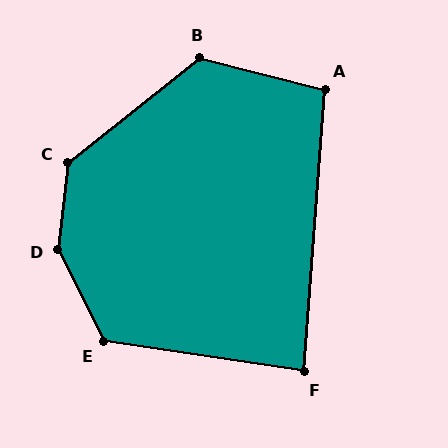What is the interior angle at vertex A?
Approximately 100 degrees (obtuse).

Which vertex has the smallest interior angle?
F, at approximately 86 degrees.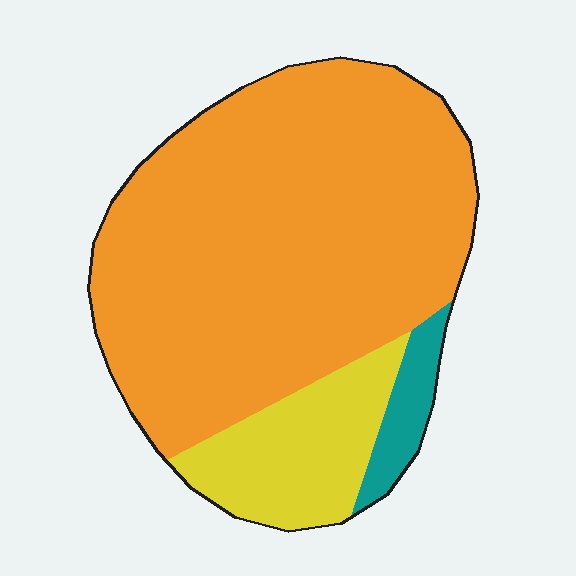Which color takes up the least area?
Teal, at roughly 5%.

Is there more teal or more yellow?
Yellow.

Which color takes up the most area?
Orange, at roughly 75%.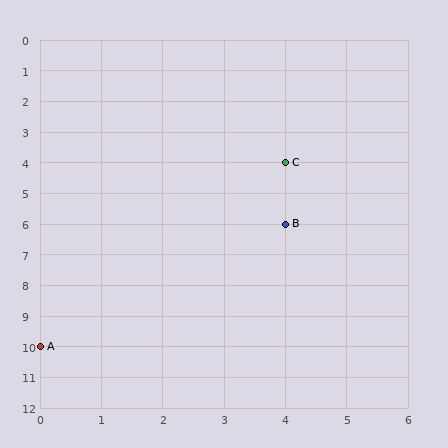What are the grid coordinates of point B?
Point B is at grid coordinates (4, 6).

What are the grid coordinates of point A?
Point A is at grid coordinates (0, 10).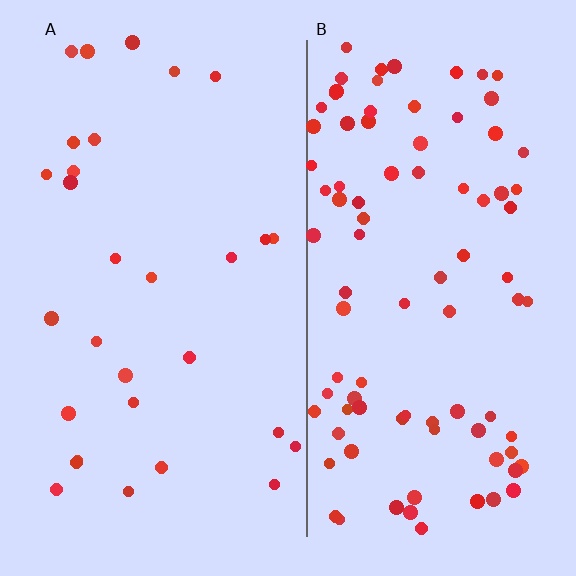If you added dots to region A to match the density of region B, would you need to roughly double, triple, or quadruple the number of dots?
Approximately triple.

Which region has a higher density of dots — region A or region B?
B (the right).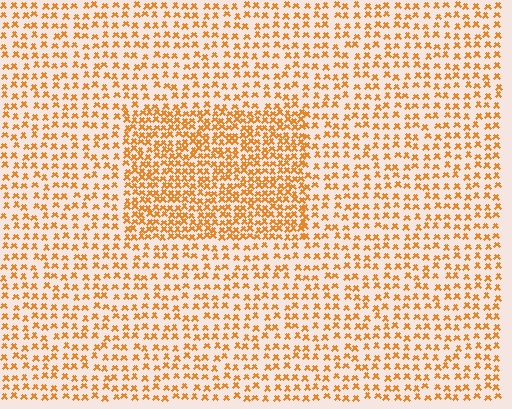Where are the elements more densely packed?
The elements are more densely packed inside the rectangle boundary.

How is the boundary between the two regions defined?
The boundary is defined by a change in element density (approximately 1.9x ratio). All elements are the same color, size, and shape.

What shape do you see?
I see a rectangle.